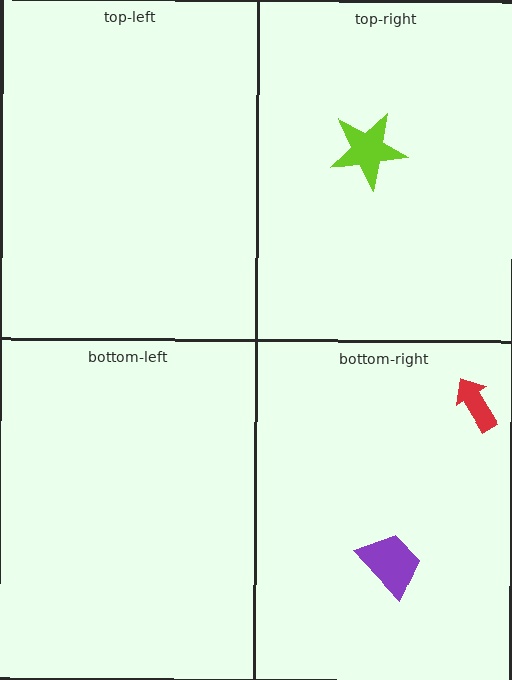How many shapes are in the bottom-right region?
2.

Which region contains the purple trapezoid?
The bottom-right region.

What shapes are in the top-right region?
The lime star.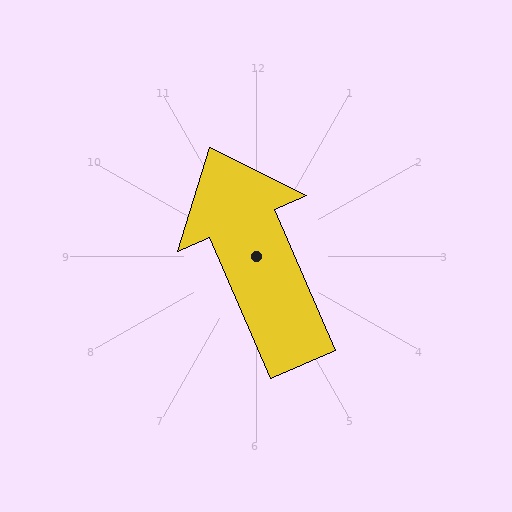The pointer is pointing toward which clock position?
Roughly 11 o'clock.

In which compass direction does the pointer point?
Northwest.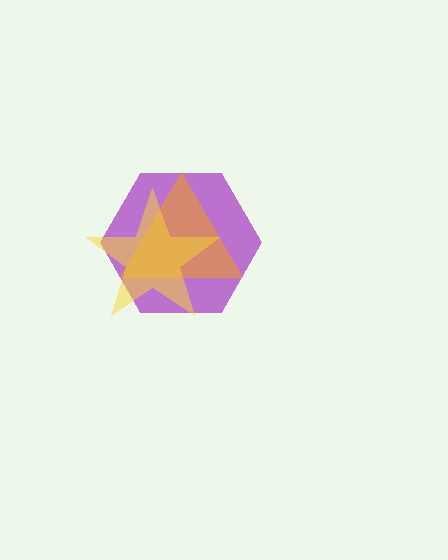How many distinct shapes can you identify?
There are 3 distinct shapes: a purple hexagon, an orange triangle, a yellow star.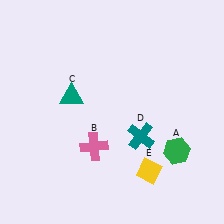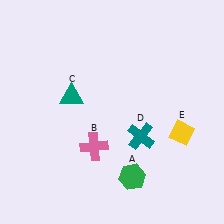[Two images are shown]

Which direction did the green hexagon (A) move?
The green hexagon (A) moved left.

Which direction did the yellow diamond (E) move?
The yellow diamond (E) moved up.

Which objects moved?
The objects that moved are: the green hexagon (A), the yellow diamond (E).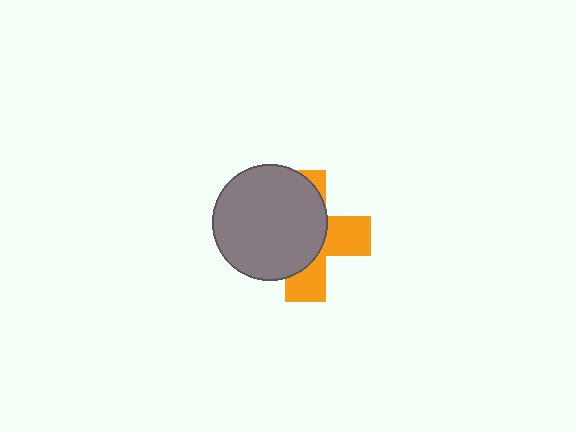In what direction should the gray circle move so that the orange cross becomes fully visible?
The gray circle should move left. That is the shortest direction to clear the overlap and leave the orange cross fully visible.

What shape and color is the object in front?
The object in front is a gray circle.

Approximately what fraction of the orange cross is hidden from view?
Roughly 59% of the orange cross is hidden behind the gray circle.